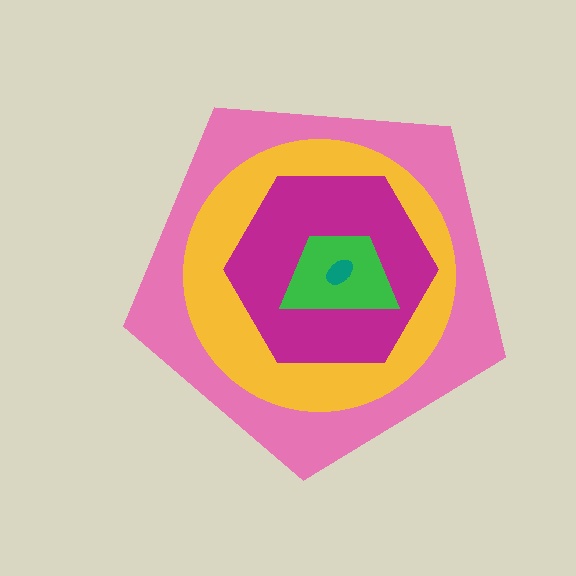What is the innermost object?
The teal ellipse.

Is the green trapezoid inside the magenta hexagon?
Yes.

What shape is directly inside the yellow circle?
The magenta hexagon.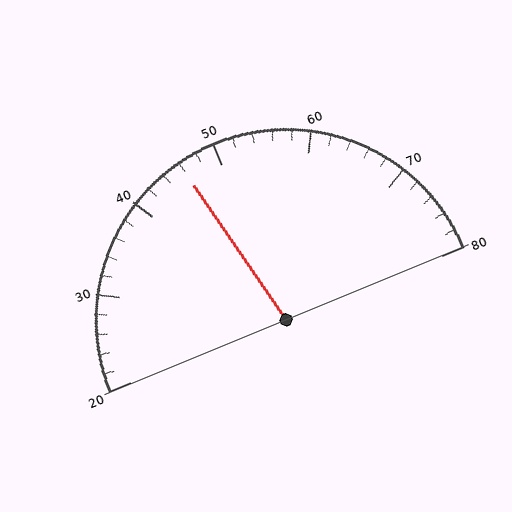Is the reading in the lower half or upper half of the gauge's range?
The reading is in the lower half of the range (20 to 80).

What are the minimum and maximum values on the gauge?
The gauge ranges from 20 to 80.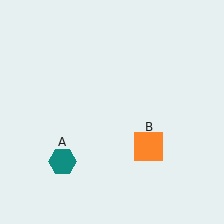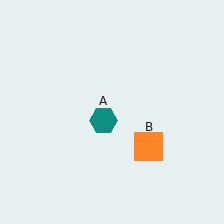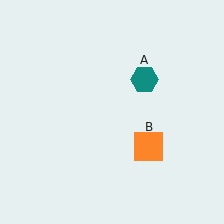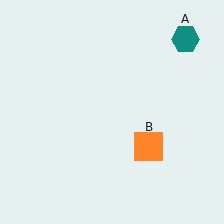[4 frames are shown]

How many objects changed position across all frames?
1 object changed position: teal hexagon (object A).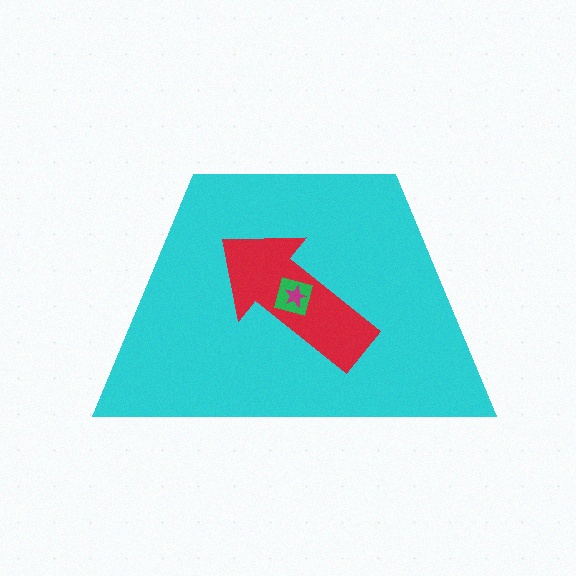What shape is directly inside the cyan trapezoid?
The red arrow.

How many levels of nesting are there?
4.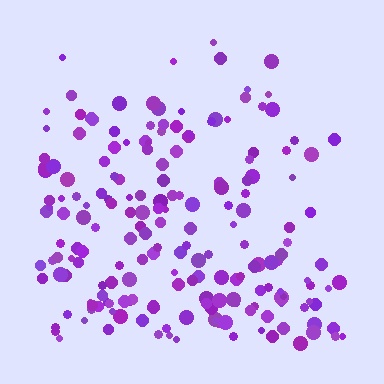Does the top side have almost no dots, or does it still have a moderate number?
Still a moderate number, just noticeably fewer than the bottom.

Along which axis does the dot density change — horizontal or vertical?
Vertical.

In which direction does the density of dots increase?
From top to bottom, with the bottom side densest.